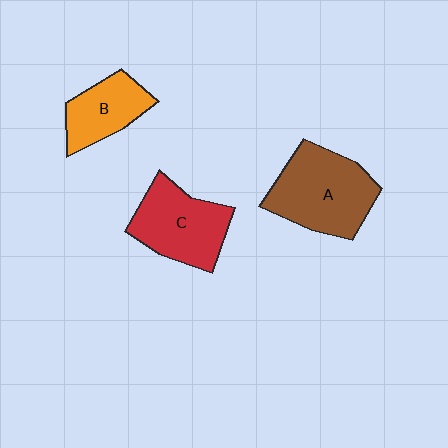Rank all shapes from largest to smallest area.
From largest to smallest: A (brown), C (red), B (orange).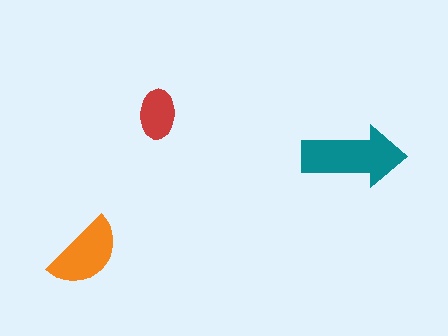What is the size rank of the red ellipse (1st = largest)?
3rd.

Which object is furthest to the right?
The teal arrow is rightmost.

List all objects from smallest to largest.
The red ellipse, the orange semicircle, the teal arrow.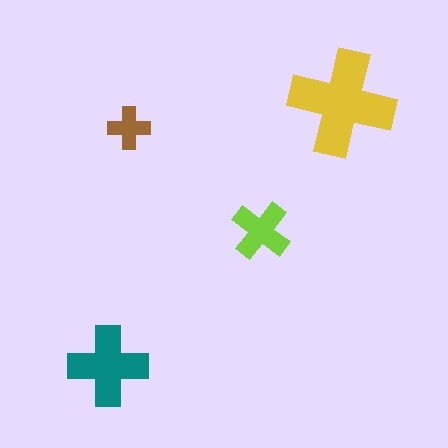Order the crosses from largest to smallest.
the yellow one, the teal one, the lime one, the brown one.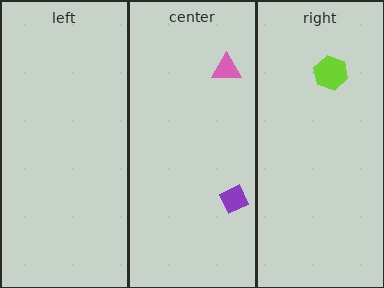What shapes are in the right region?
The lime hexagon.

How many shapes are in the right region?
1.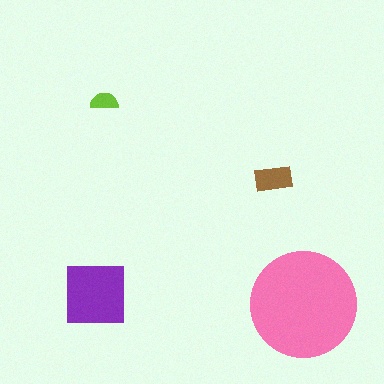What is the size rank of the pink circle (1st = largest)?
1st.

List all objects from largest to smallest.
The pink circle, the purple square, the brown rectangle, the lime semicircle.